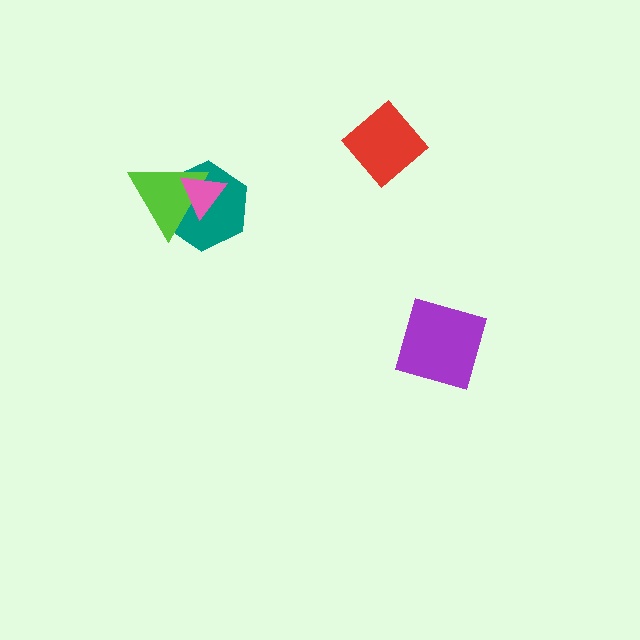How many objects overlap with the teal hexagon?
2 objects overlap with the teal hexagon.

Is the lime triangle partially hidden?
Yes, it is partially covered by another shape.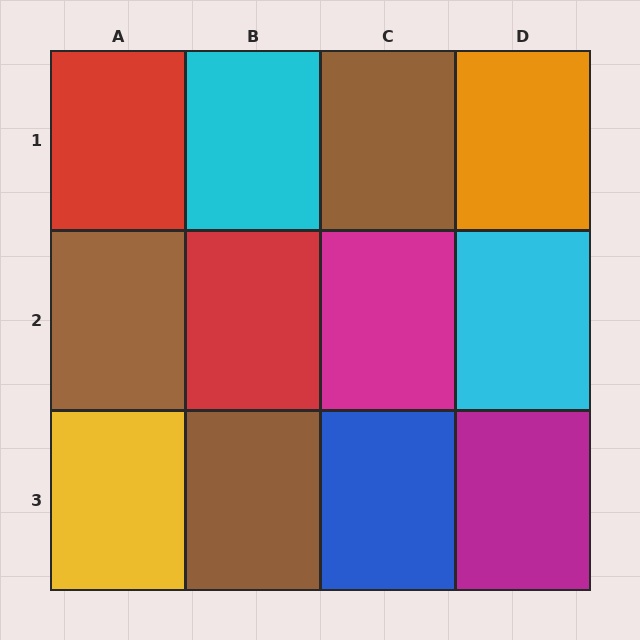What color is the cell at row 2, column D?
Cyan.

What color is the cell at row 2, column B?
Red.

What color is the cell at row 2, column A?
Brown.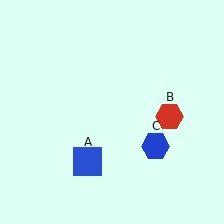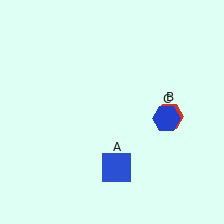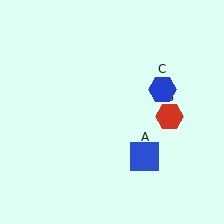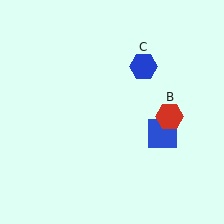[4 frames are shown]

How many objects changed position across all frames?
2 objects changed position: blue square (object A), blue hexagon (object C).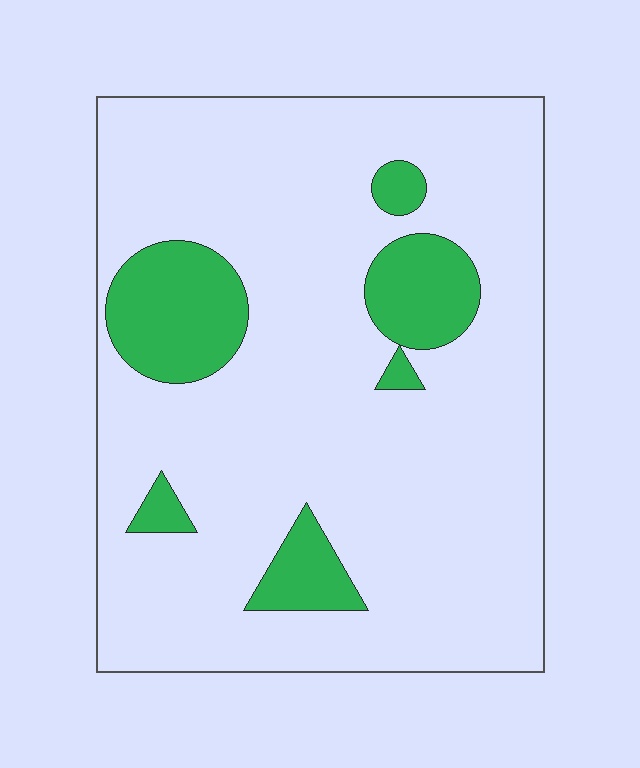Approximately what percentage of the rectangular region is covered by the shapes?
Approximately 15%.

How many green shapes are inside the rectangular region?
6.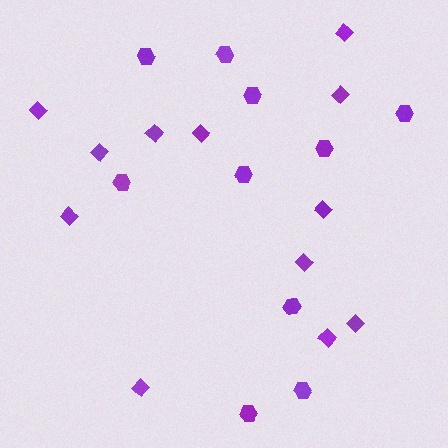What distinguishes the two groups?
There are 2 groups: one group of diamonds (12) and one group of hexagons (10).